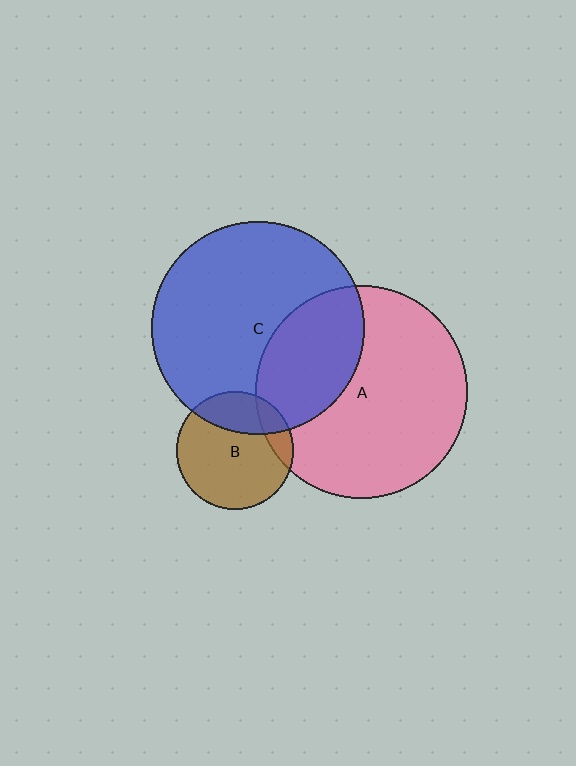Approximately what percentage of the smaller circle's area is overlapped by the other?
Approximately 25%.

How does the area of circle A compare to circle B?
Approximately 3.2 times.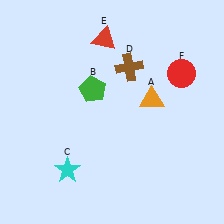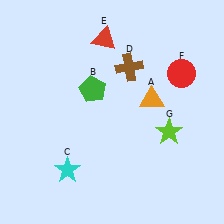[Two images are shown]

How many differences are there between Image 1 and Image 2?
There is 1 difference between the two images.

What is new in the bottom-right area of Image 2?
A lime star (G) was added in the bottom-right area of Image 2.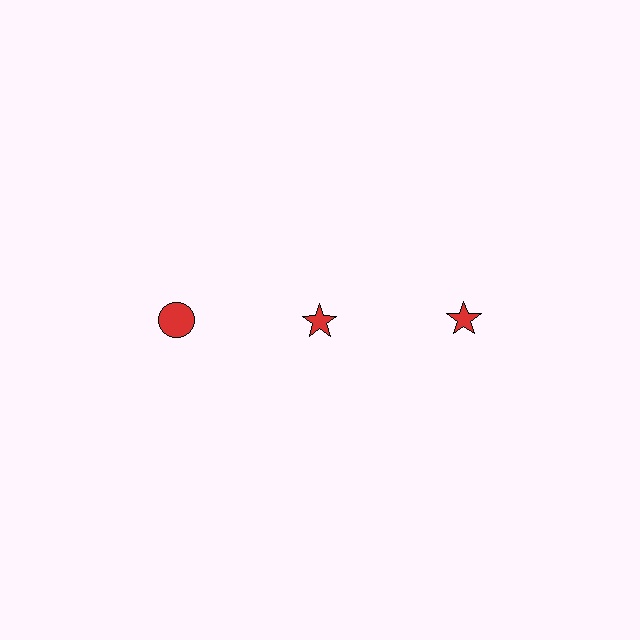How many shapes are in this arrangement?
There are 3 shapes arranged in a grid pattern.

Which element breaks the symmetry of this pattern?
The red circle in the top row, leftmost column breaks the symmetry. All other shapes are red stars.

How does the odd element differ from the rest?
It has a different shape: circle instead of star.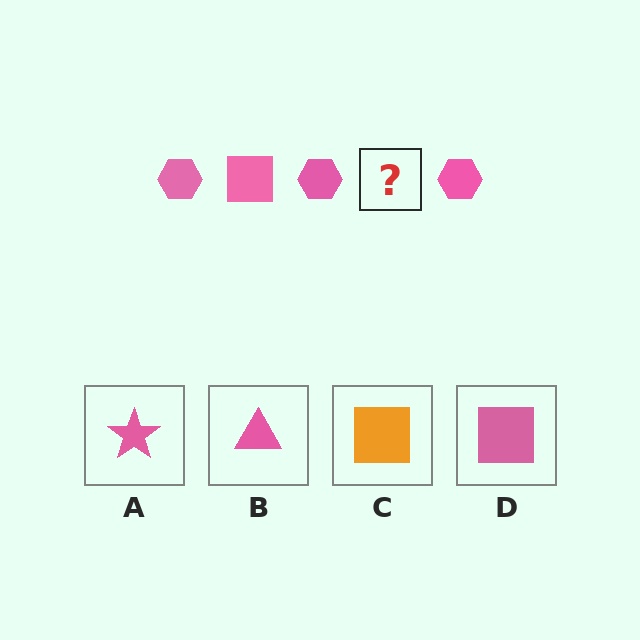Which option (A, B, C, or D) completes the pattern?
D.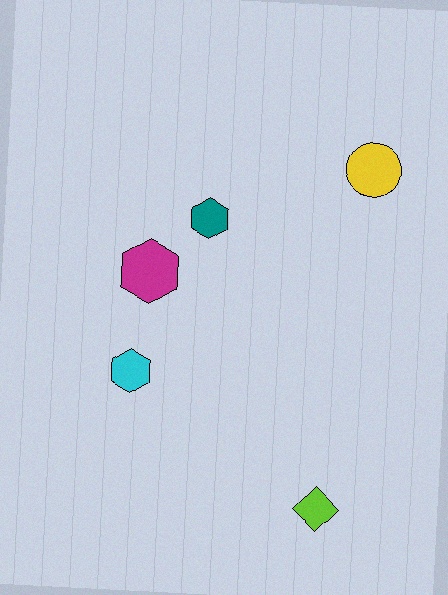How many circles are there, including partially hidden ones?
There is 1 circle.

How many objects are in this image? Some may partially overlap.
There are 5 objects.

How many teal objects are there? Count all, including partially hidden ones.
There is 1 teal object.